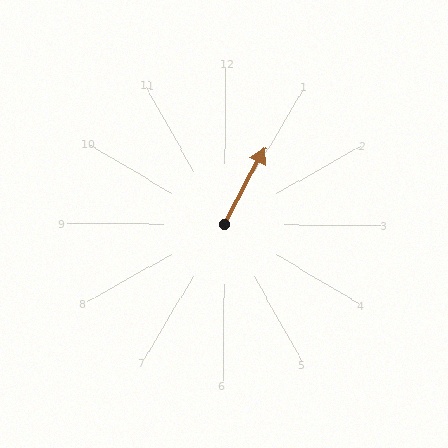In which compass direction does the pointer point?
Northeast.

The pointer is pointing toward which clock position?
Roughly 1 o'clock.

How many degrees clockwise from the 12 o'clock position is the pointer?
Approximately 28 degrees.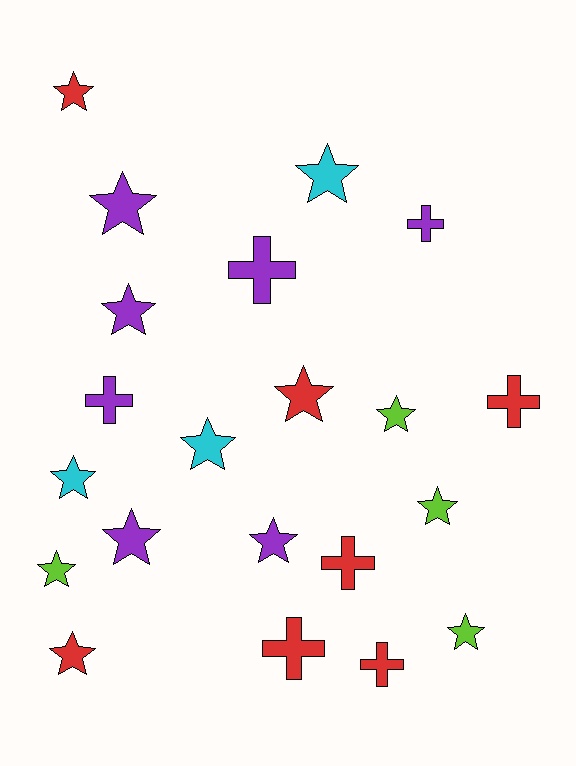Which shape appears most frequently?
Star, with 14 objects.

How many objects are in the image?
There are 21 objects.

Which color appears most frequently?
Red, with 7 objects.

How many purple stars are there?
There are 4 purple stars.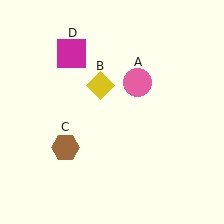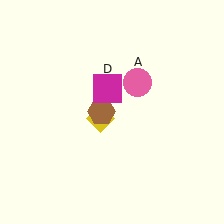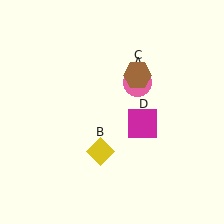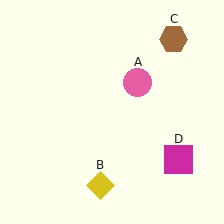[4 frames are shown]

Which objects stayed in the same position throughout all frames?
Pink circle (object A) remained stationary.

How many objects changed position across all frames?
3 objects changed position: yellow diamond (object B), brown hexagon (object C), magenta square (object D).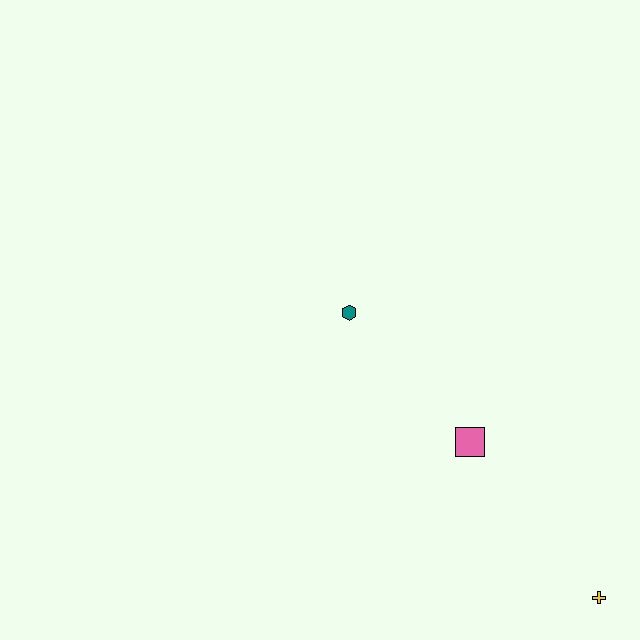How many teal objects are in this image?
There is 1 teal object.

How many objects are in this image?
There are 3 objects.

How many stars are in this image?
There are no stars.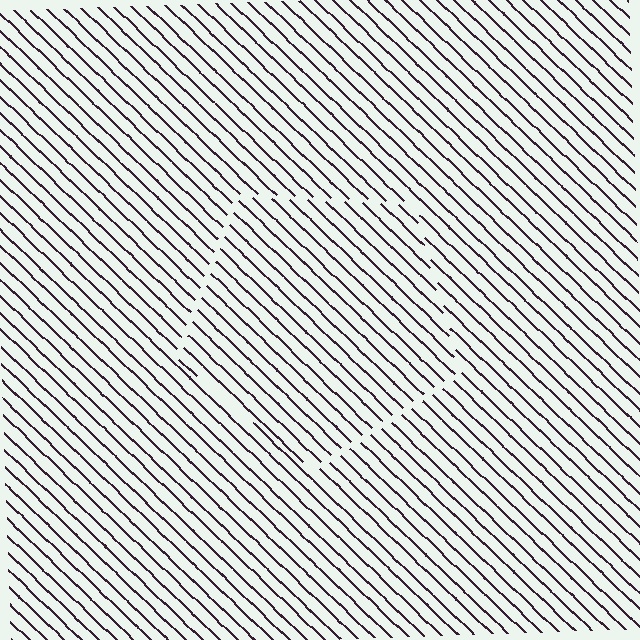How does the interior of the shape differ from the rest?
The interior of the shape contains the same grating, shifted by half a period — the contour is defined by the phase discontinuity where line-ends from the inner and outer gratings abut.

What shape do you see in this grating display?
An illusory pentagon. The interior of the shape contains the same grating, shifted by half a period — the contour is defined by the phase discontinuity where line-ends from the inner and outer gratings abut.